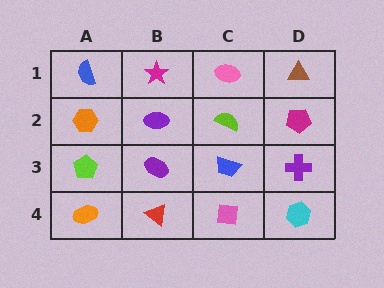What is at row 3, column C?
A blue trapezoid.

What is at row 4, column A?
An orange ellipse.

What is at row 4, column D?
A cyan hexagon.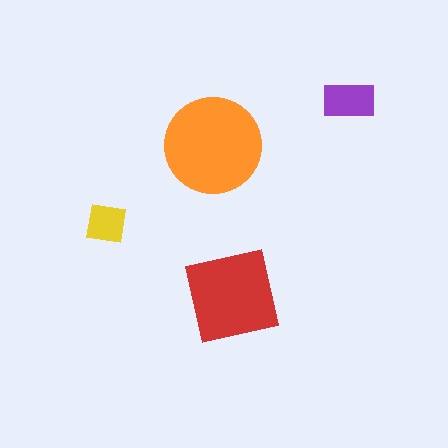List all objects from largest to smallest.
The orange circle, the red square, the purple rectangle, the yellow square.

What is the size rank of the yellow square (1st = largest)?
4th.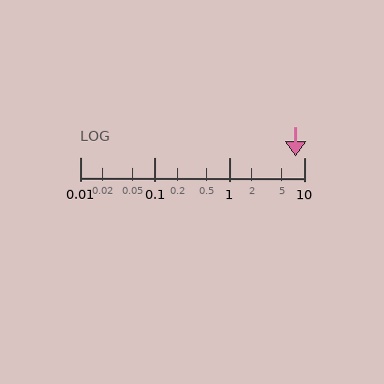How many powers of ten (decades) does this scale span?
The scale spans 3 decades, from 0.01 to 10.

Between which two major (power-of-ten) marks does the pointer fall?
The pointer is between 1 and 10.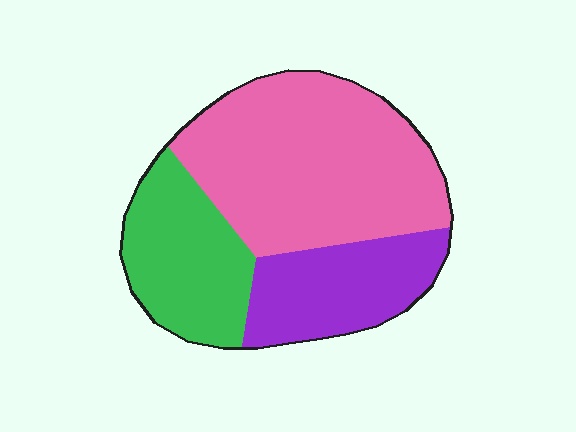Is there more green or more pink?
Pink.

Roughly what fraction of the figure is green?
Green takes up about one quarter (1/4) of the figure.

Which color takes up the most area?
Pink, at roughly 50%.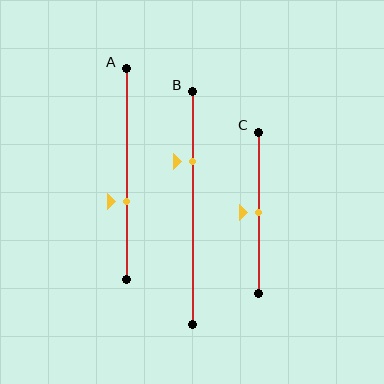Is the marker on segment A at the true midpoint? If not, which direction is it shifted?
No, the marker on segment A is shifted downward by about 13% of the segment length.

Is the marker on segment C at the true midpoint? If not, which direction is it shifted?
Yes, the marker on segment C is at the true midpoint.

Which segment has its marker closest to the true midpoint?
Segment C has its marker closest to the true midpoint.